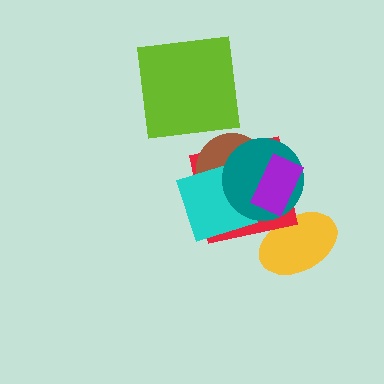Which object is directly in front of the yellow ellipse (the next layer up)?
The red square is directly in front of the yellow ellipse.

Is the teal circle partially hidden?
Yes, it is partially covered by another shape.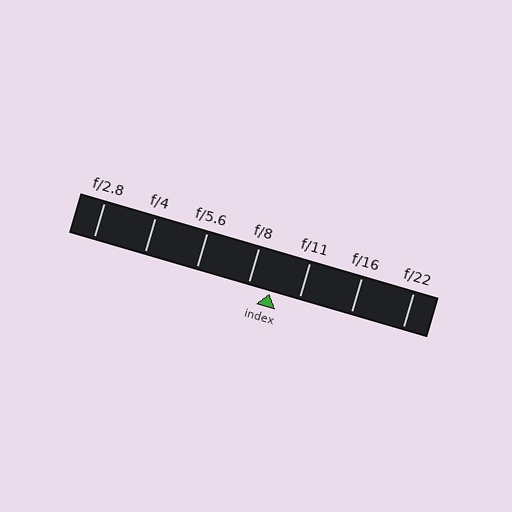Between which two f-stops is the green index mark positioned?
The index mark is between f/8 and f/11.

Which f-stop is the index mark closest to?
The index mark is closest to f/8.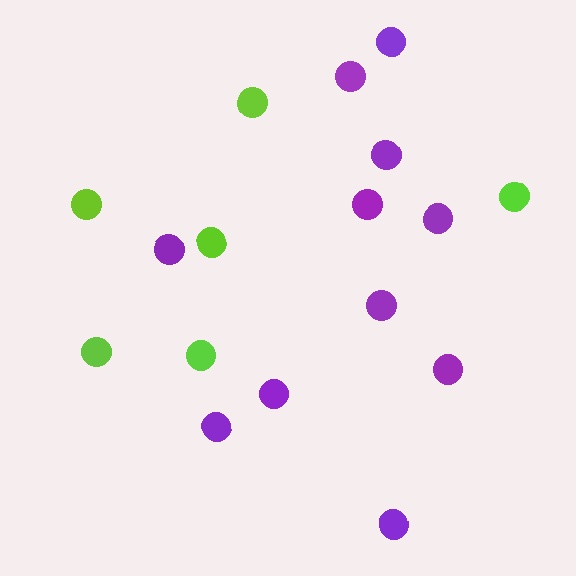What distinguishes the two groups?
There are 2 groups: one group of lime circles (6) and one group of purple circles (11).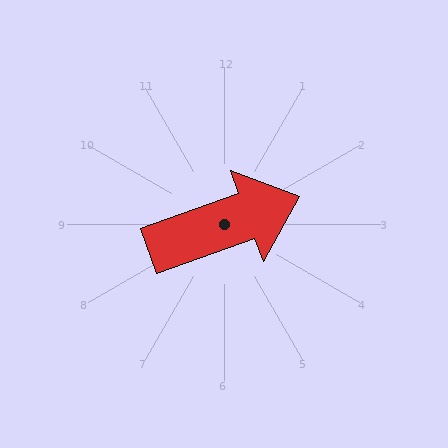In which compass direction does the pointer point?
East.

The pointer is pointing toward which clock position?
Roughly 2 o'clock.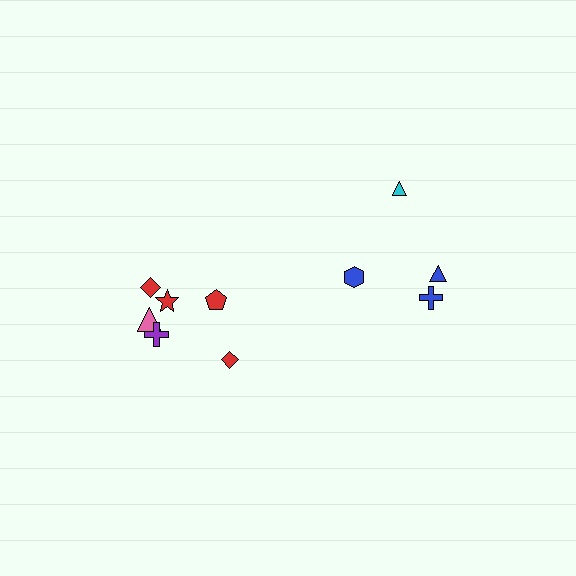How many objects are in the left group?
There are 6 objects.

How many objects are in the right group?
There are 4 objects.